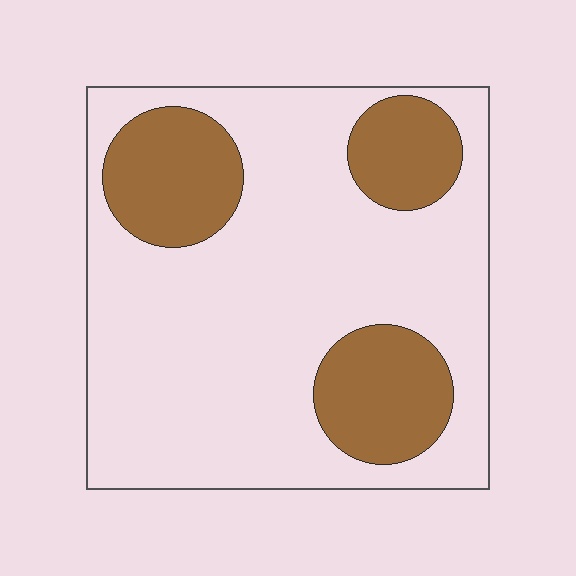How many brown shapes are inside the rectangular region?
3.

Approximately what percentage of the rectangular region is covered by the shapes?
Approximately 25%.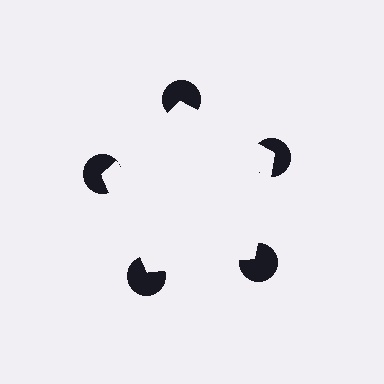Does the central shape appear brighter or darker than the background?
It typically appears slightly brighter than the background, even though no actual brightness change is drawn.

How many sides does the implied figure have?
5 sides.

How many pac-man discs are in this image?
There are 5 — one at each vertex of the illusory pentagon.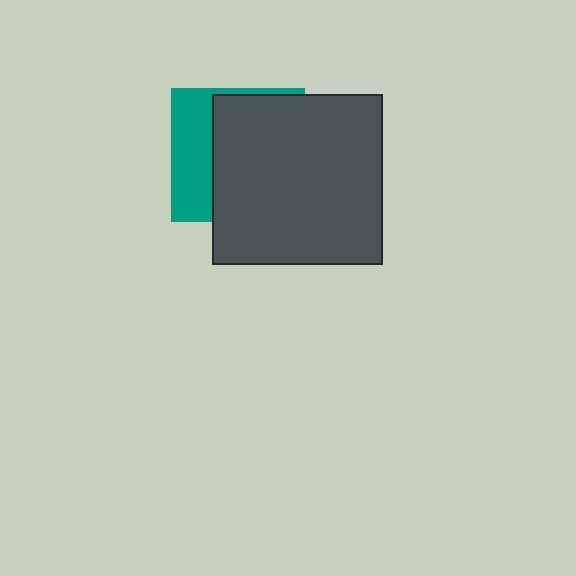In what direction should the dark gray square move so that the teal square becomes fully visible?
The dark gray square should move right. That is the shortest direction to clear the overlap and leave the teal square fully visible.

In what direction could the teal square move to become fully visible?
The teal square could move left. That would shift it out from behind the dark gray square entirely.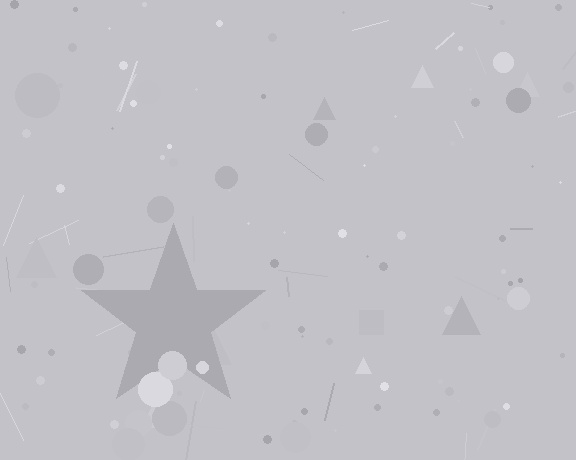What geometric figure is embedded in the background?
A star is embedded in the background.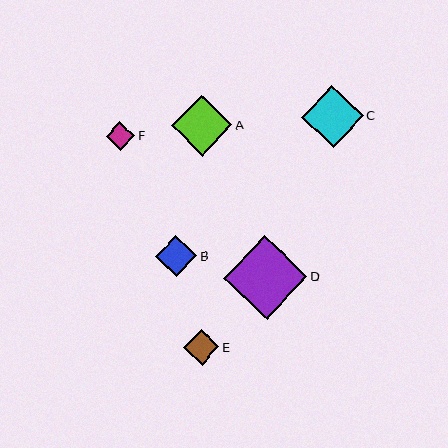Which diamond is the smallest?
Diamond F is the smallest with a size of approximately 29 pixels.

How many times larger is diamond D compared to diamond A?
Diamond D is approximately 1.4 times the size of diamond A.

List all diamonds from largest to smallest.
From largest to smallest: D, C, A, B, E, F.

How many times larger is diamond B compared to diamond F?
Diamond B is approximately 1.4 times the size of diamond F.